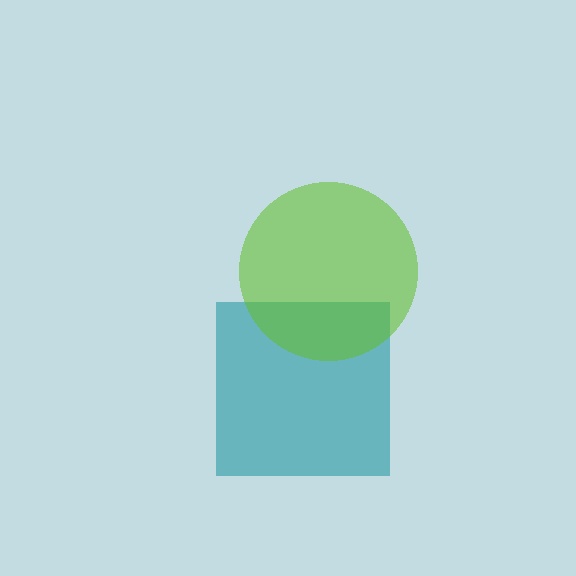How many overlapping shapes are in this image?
There are 2 overlapping shapes in the image.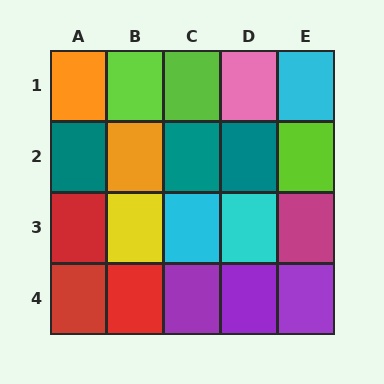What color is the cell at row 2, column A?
Teal.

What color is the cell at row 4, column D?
Purple.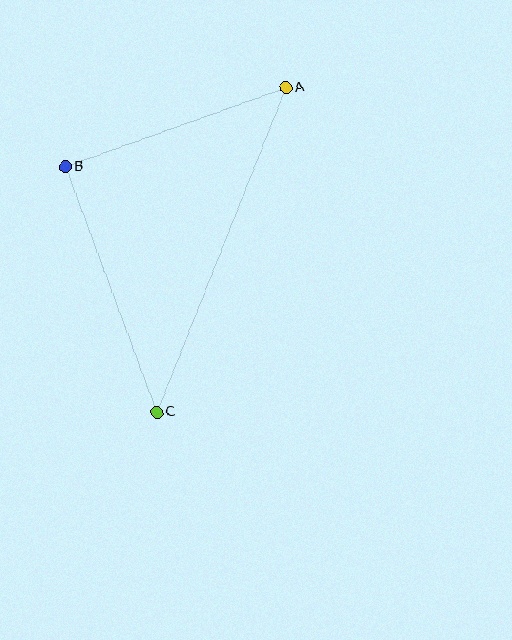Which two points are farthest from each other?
Points A and C are farthest from each other.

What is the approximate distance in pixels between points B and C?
The distance between B and C is approximately 262 pixels.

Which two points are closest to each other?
Points A and B are closest to each other.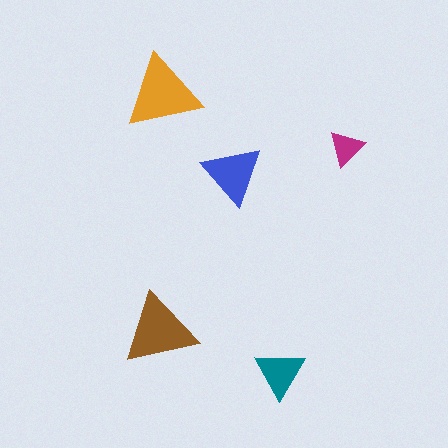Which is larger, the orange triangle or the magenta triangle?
The orange one.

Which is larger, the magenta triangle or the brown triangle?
The brown one.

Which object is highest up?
The orange triangle is topmost.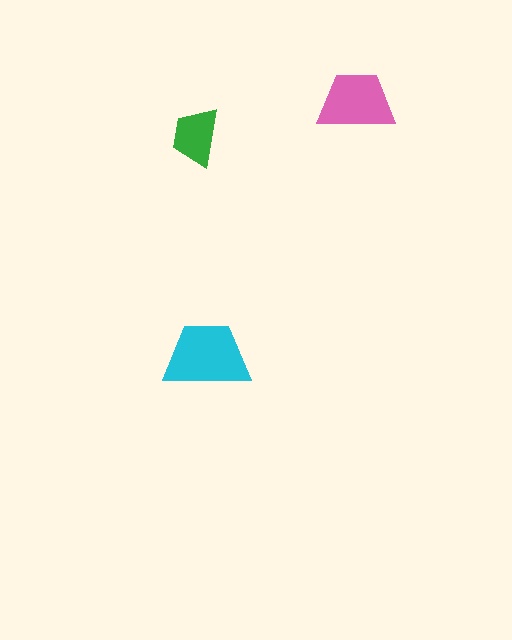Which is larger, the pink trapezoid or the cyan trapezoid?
The cyan one.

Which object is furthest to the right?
The pink trapezoid is rightmost.